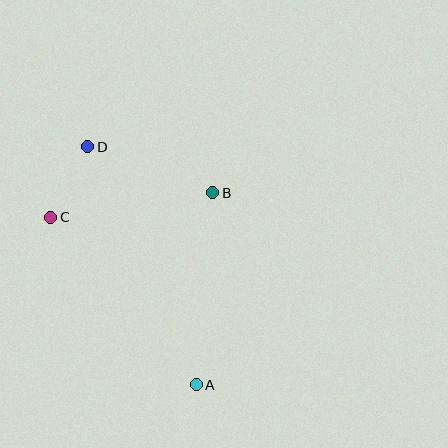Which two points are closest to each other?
Points C and D are closest to each other.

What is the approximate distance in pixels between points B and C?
The distance between B and C is approximately 164 pixels.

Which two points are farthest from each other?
Points A and D are farthest from each other.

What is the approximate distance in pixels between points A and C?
The distance between A and C is approximately 222 pixels.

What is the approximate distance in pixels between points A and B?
The distance between A and B is approximately 193 pixels.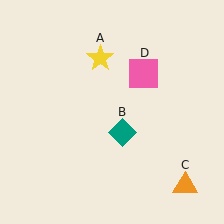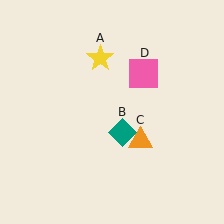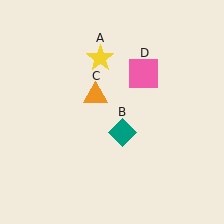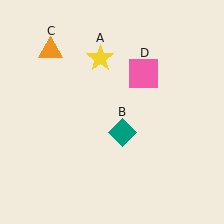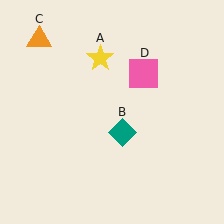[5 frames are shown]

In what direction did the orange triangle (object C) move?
The orange triangle (object C) moved up and to the left.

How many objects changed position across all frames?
1 object changed position: orange triangle (object C).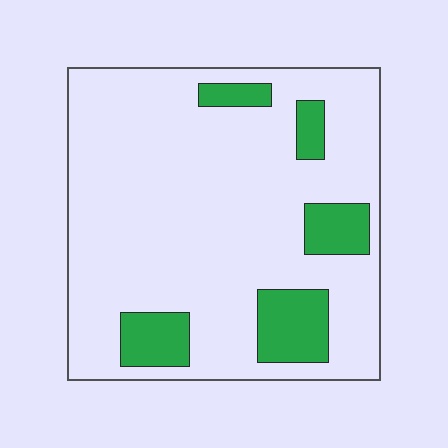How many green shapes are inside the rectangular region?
5.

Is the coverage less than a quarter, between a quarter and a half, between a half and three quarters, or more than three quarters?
Less than a quarter.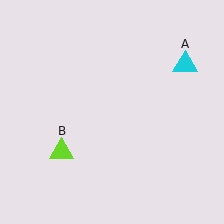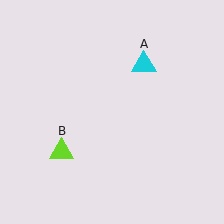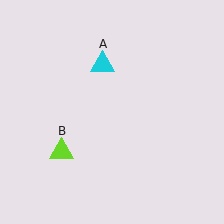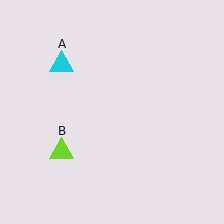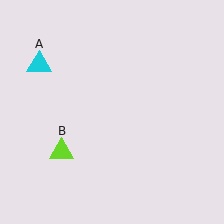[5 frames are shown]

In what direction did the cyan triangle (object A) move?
The cyan triangle (object A) moved left.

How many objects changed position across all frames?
1 object changed position: cyan triangle (object A).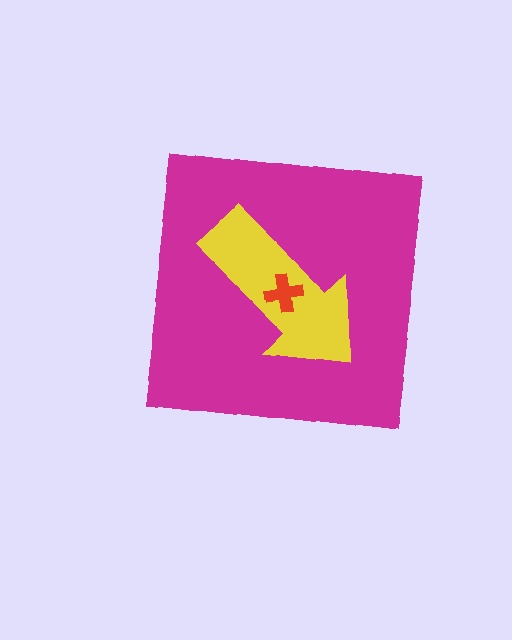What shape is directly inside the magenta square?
The yellow arrow.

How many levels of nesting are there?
3.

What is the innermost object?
The red cross.